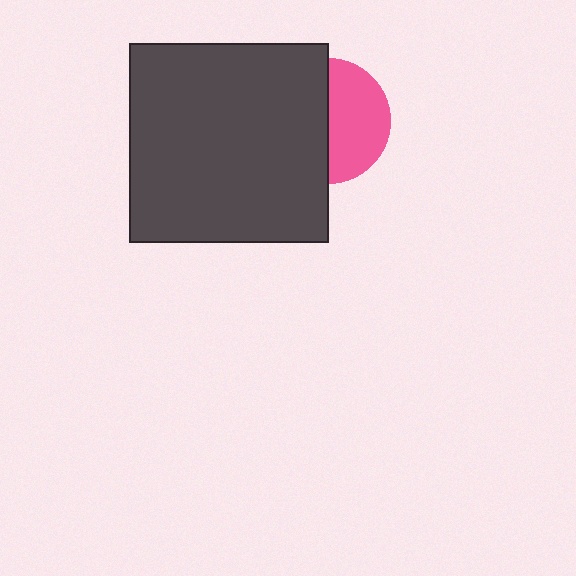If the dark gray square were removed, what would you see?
You would see the complete pink circle.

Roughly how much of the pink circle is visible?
About half of it is visible (roughly 48%).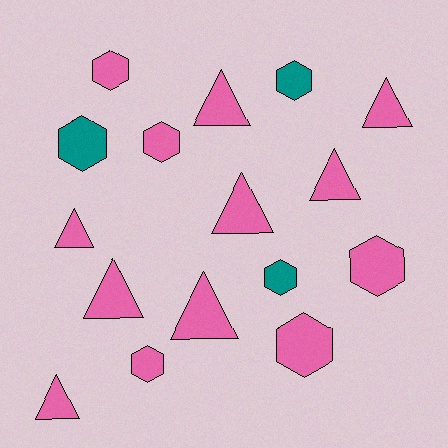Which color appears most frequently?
Pink, with 13 objects.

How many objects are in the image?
There are 16 objects.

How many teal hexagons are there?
There are 3 teal hexagons.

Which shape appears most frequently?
Triangle, with 8 objects.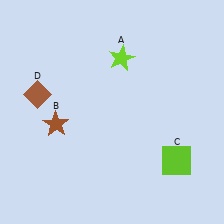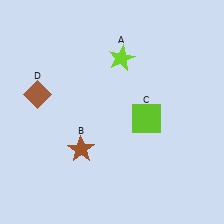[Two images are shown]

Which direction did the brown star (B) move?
The brown star (B) moved down.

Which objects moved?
The objects that moved are: the brown star (B), the lime square (C).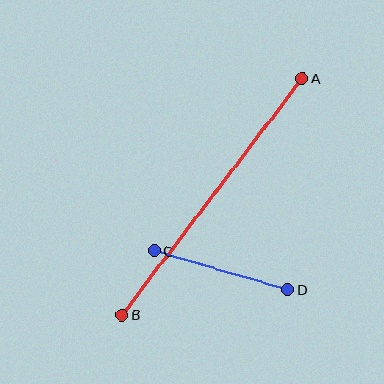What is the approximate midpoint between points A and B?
The midpoint is at approximately (212, 197) pixels.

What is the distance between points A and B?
The distance is approximately 297 pixels.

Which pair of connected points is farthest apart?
Points A and B are farthest apart.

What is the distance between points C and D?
The distance is approximately 139 pixels.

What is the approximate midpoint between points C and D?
The midpoint is at approximately (221, 270) pixels.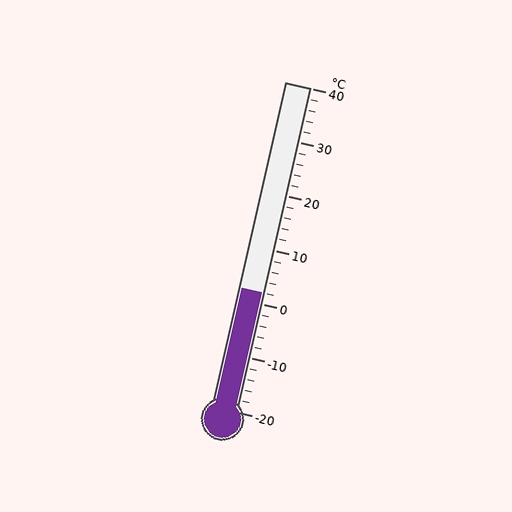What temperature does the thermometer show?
The thermometer shows approximately 2°C.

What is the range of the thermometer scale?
The thermometer scale ranges from -20°C to 40°C.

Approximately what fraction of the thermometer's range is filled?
The thermometer is filled to approximately 35% of its range.